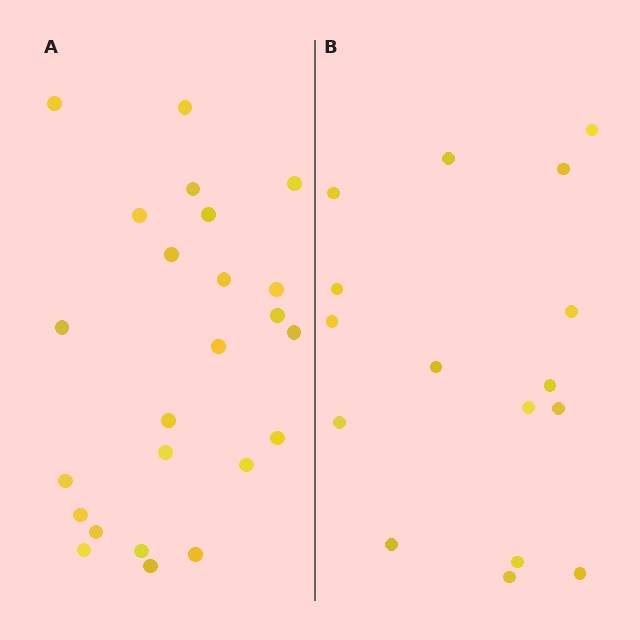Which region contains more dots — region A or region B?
Region A (the left region) has more dots.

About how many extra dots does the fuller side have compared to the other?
Region A has roughly 8 or so more dots than region B.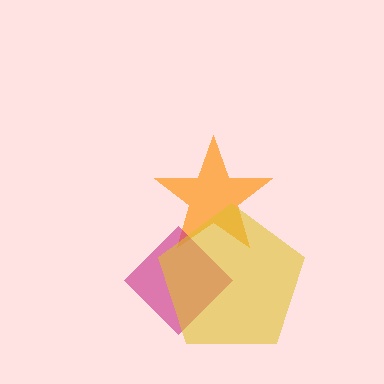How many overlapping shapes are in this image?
There are 3 overlapping shapes in the image.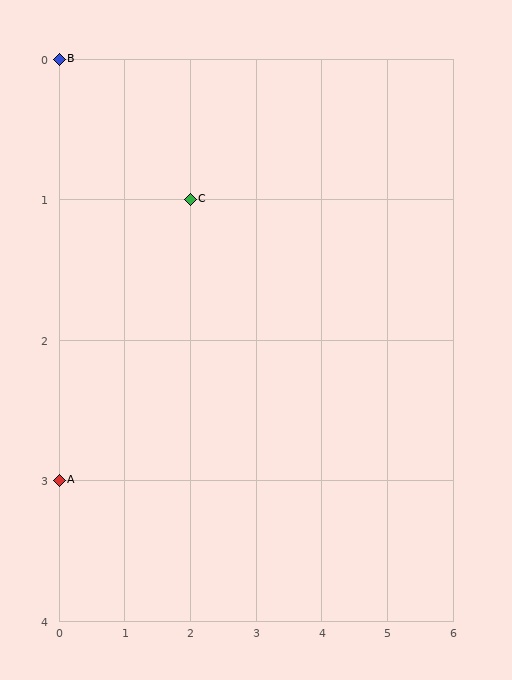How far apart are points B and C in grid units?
Points B and C are 2 columns and 1 row apart (about 2.2 grid units diagonally).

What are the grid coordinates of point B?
Point B is at grid coordinates (0, 0).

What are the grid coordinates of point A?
Point A is at grid coordinates (0, 3).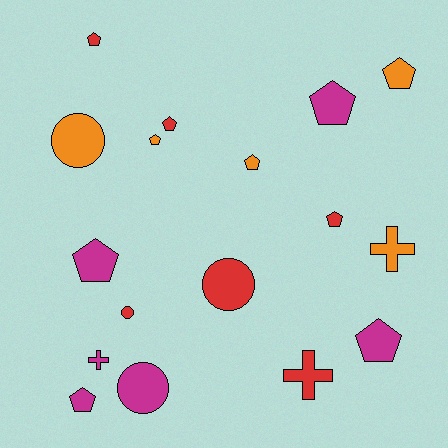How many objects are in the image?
There are 17 objects.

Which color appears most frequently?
Magenta, with 6 objects.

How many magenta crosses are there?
There is 1 magenta cross.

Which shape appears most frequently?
Pentagon, with 10 objects.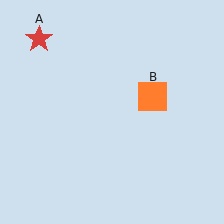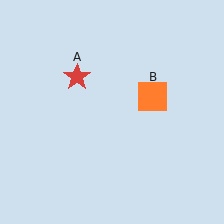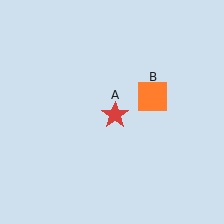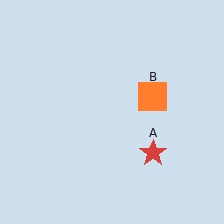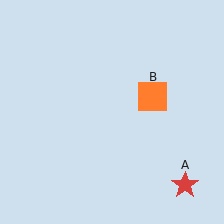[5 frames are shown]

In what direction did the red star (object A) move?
The red star (object A) moved down and to the right.